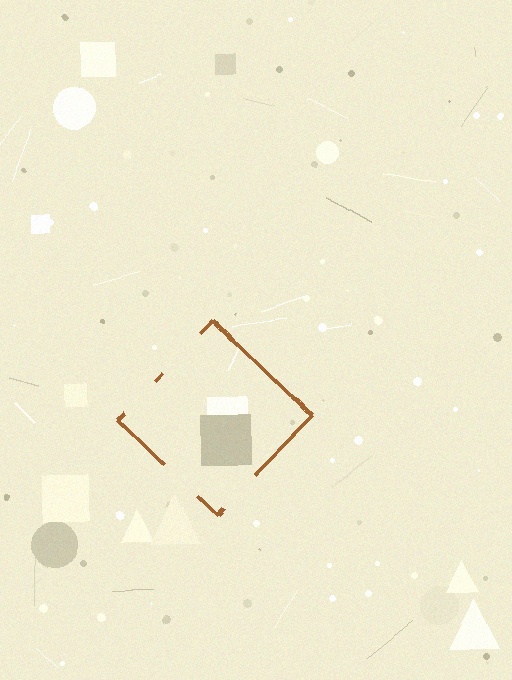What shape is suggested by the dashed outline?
The dashed outline suggests a diamond.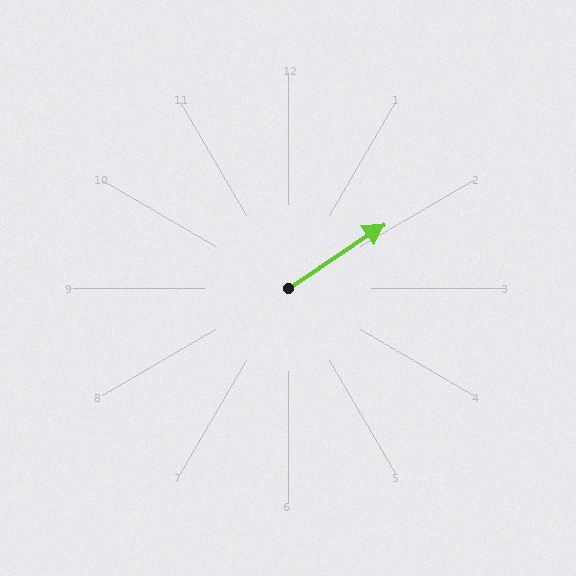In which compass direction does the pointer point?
Northeast.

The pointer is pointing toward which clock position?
Roughly 2 o'clock.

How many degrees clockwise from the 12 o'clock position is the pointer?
Approximately 56 degrees.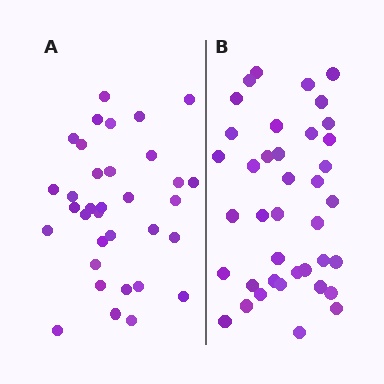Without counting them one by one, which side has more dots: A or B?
Region B (the right region) has more dots.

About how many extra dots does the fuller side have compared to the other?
Region B has about 5 more dots than region A.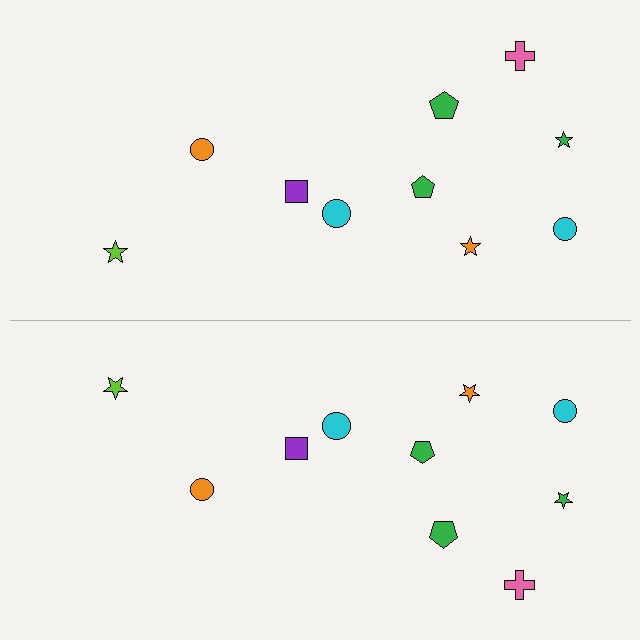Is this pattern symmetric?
Yes, this pattern has bilateral (reflection) symmetry.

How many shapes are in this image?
There are 20 shapes in this image.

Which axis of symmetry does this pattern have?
The pattern has a horizontal axis of symmetry running through the center of the image.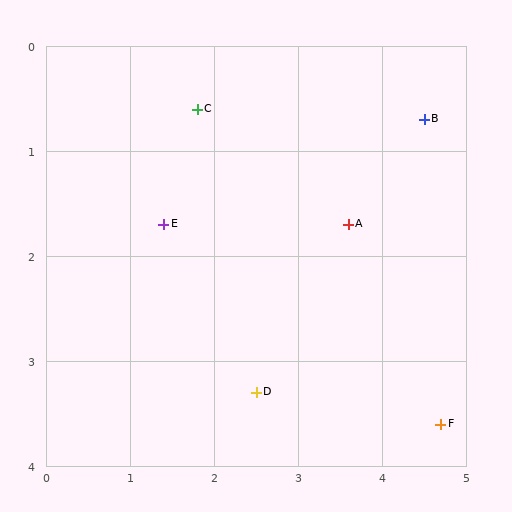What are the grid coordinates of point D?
Point D is at approximately (2.5, 3.3).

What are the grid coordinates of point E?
Point E is at approximately (1.4, 1.7).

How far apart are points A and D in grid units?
Points A and D are about 1.9 grid units apart.